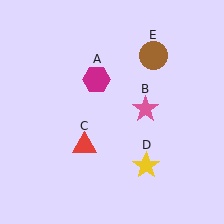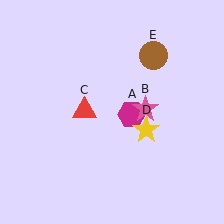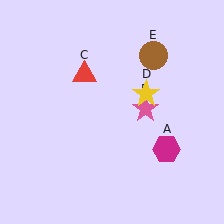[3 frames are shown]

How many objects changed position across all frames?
3 objects changed position: magenta hexagon (object A), red triangle (object C), yellow star (object D).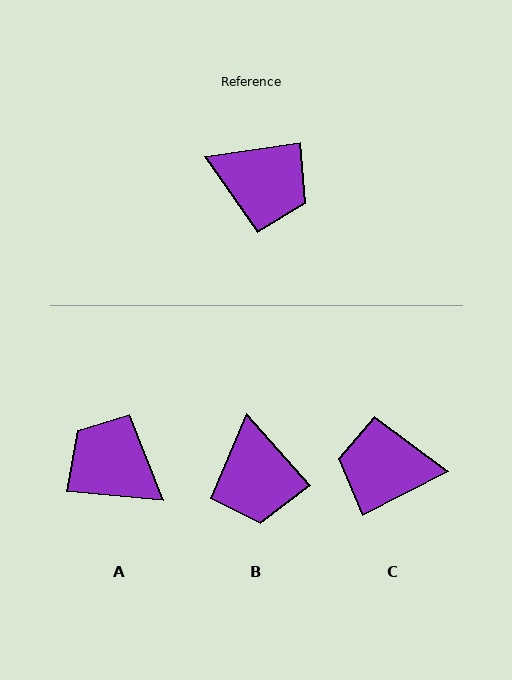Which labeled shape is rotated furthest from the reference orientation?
A, about 167 degrees away.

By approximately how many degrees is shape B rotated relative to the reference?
Approximately 57 degrees clockwise.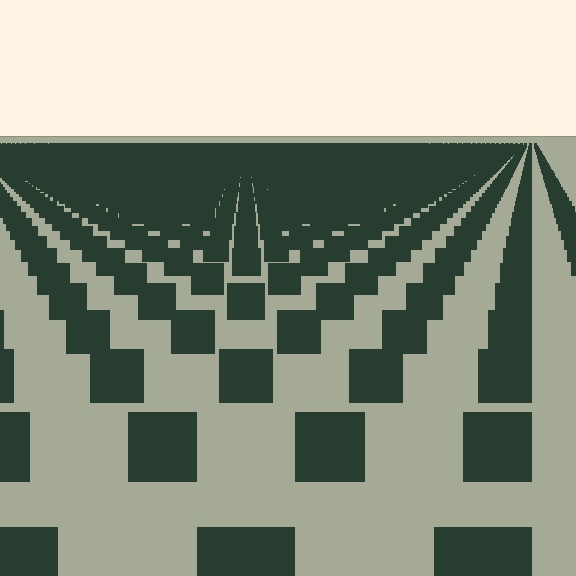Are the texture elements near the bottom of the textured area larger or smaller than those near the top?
Larger. Near the bottom, elements are closer to the viewer and appear at a bigger on-screen size.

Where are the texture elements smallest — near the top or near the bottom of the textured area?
Near the top.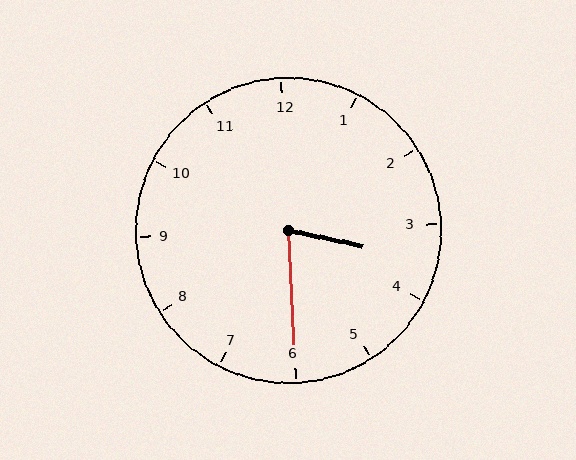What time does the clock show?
3:30.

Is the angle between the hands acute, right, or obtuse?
It is acute.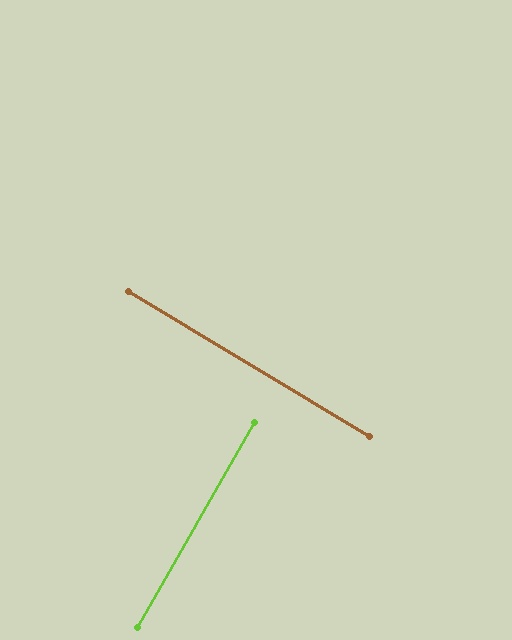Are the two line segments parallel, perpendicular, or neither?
Perpendicular — they meet at approximately 89°.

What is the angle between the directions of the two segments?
Approximately 89 degrees.